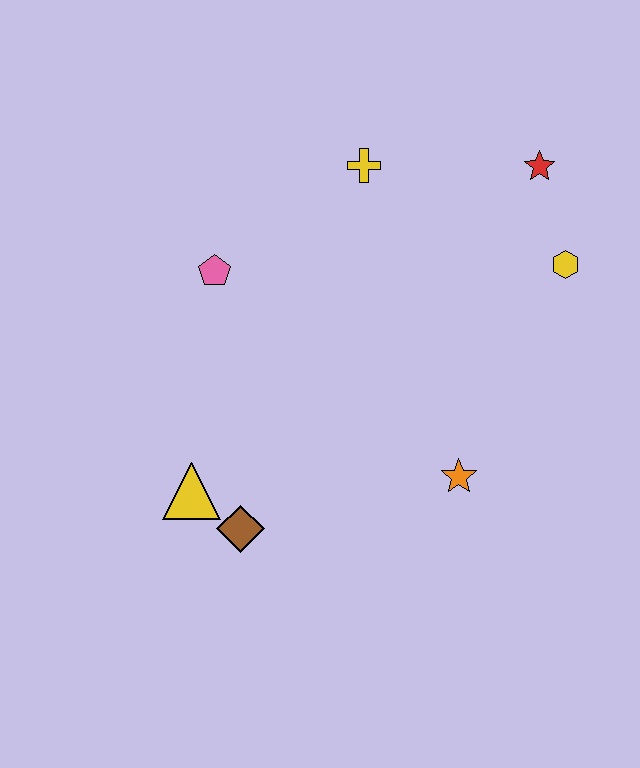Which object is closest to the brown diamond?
The yellow triangle is closest to the brown diamond.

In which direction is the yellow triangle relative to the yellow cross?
The yellow triangle is below the yellow cross.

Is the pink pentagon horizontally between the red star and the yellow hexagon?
No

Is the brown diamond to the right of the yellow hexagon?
No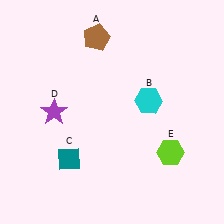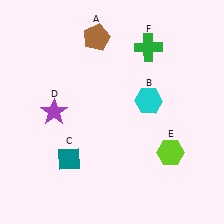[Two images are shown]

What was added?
A green cross (F) was added in Image 2.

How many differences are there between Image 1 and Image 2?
There is 1 difference between the two images.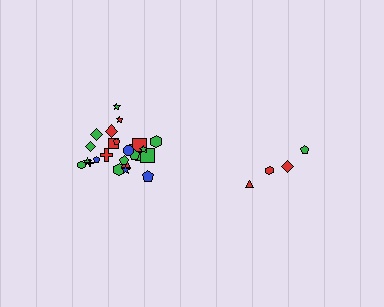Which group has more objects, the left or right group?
The left group.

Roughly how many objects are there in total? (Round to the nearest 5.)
Roughly 30 objects in total.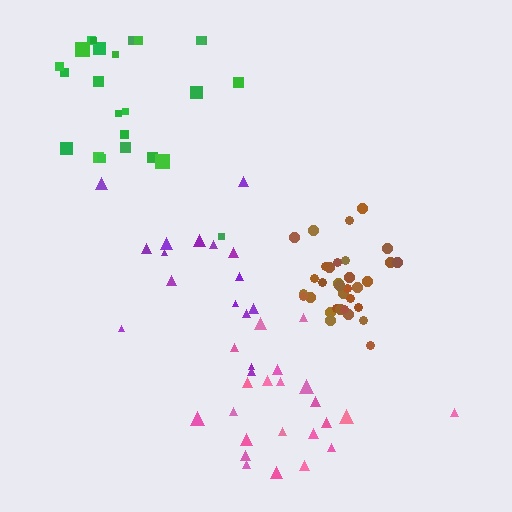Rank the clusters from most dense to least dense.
brown, pink, green, purple.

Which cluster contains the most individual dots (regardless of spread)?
Brown (33).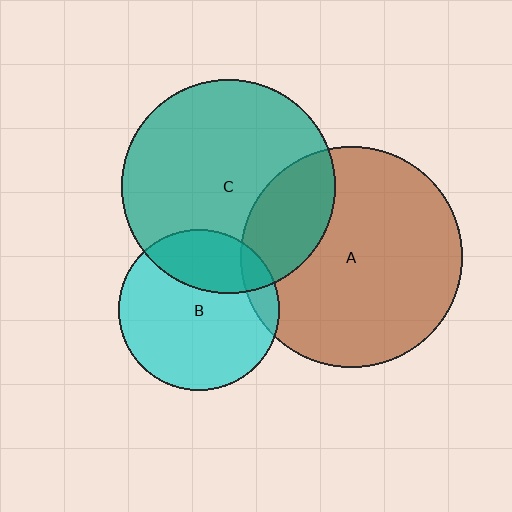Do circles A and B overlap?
Yes.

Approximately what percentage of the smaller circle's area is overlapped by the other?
Approximately 10%.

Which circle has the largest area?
Circle A (brown).